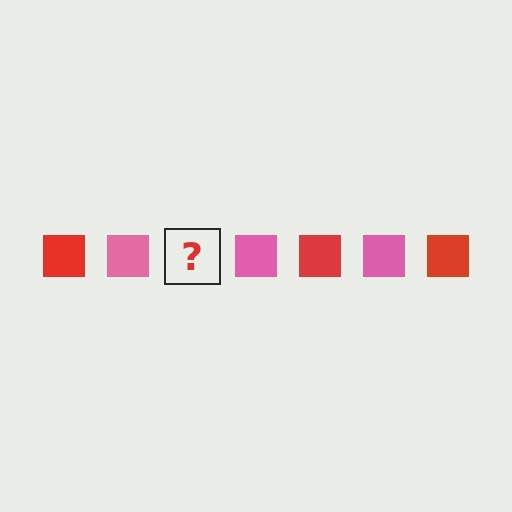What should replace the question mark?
The question mark should be replaced with a red square.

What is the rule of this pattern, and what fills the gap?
The rule is that the pattern cycles through red, pink squares. The gap should be filled with a red square.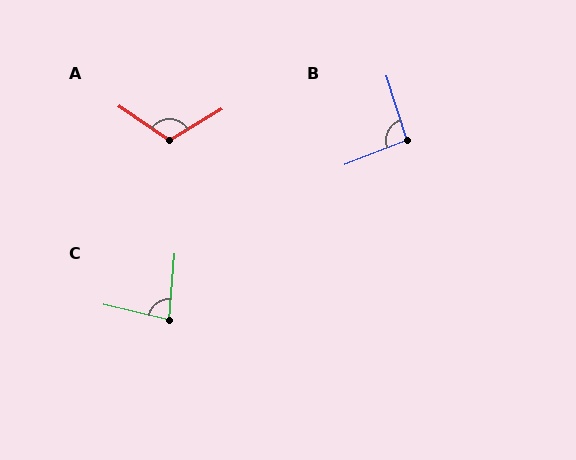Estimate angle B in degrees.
Approximately 94 degrees.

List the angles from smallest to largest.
C (81°), B (94°), A (115°).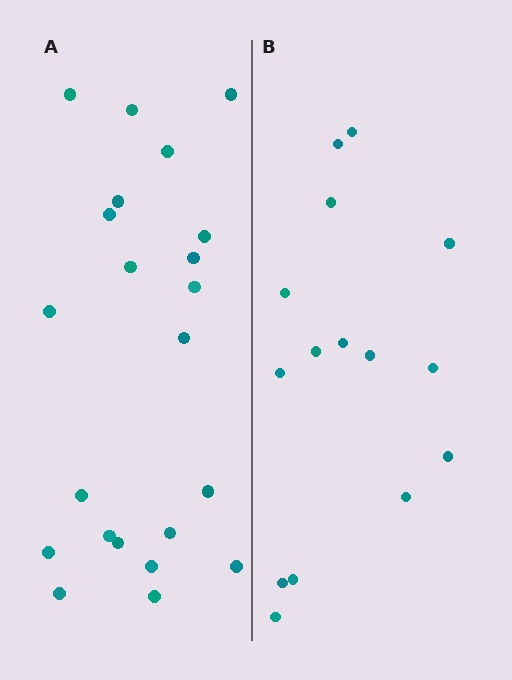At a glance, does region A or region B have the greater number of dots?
Region A (the left region) has more dots.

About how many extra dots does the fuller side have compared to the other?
Region A has roughly 8 or so more dots than region B.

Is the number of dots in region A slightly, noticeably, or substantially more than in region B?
Region A has substantially more. The ratio is roughly 1.5 to 1.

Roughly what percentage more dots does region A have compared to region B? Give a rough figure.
About 45% more.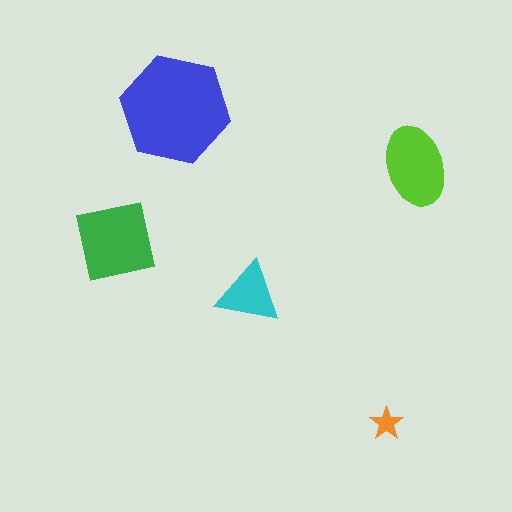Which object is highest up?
The blue hexagon is topmost.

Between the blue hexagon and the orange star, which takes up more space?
The blue hexagon.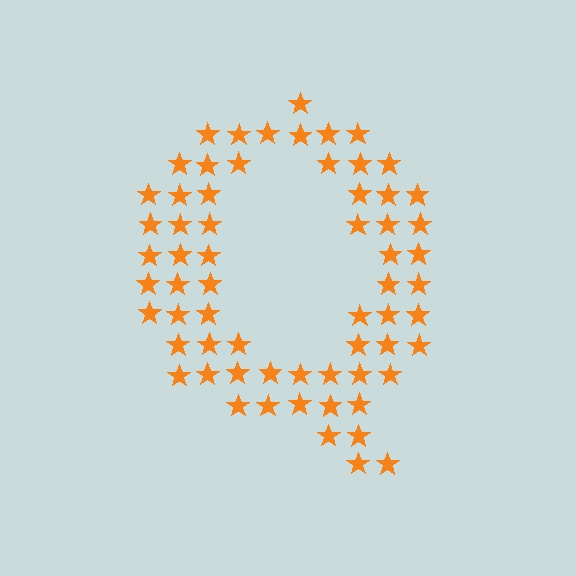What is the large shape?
The large shape is the letter Q.